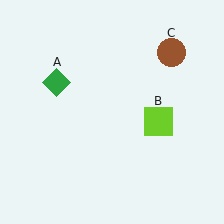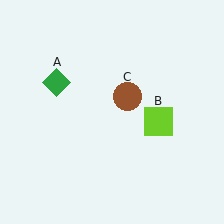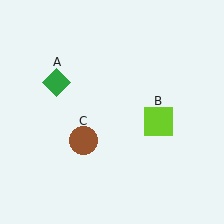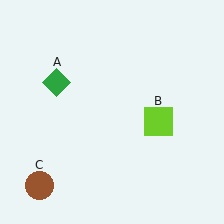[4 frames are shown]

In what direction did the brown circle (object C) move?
The brown circle (object C) moved down and to the left.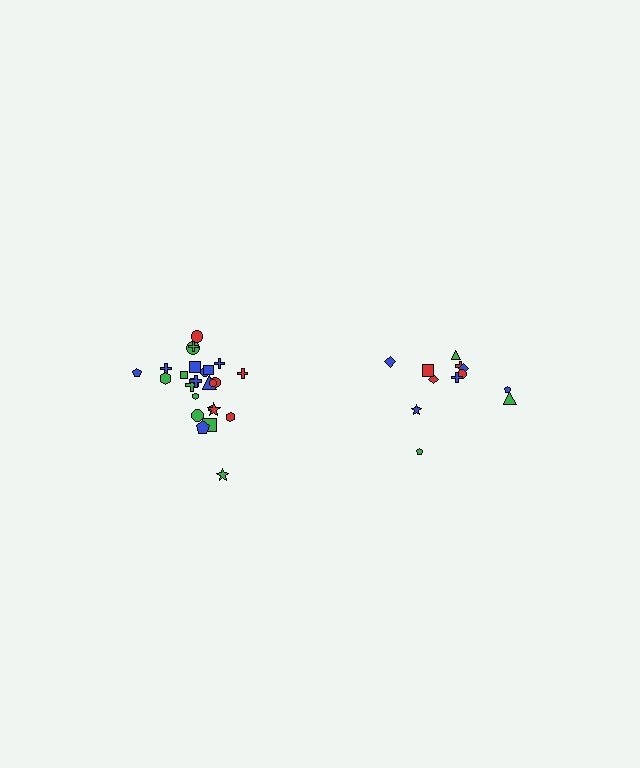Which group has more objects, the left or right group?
The left group.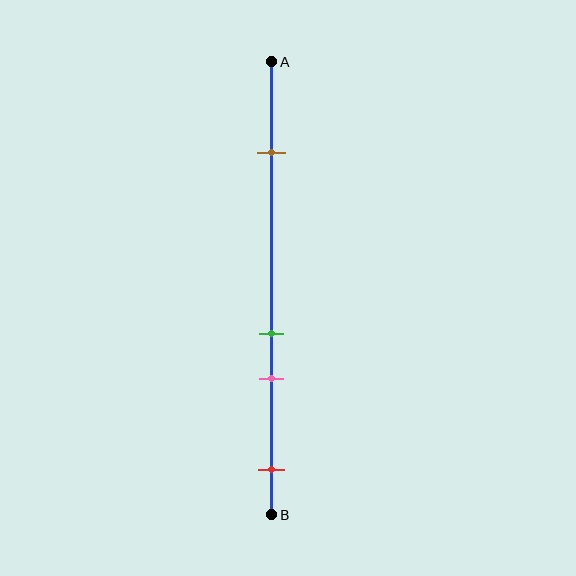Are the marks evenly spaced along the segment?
No, the marks are not evenly spaced.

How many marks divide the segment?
There are 4 marks dividing the segment.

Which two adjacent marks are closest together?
The green and pink marks are the closest adjacent pair.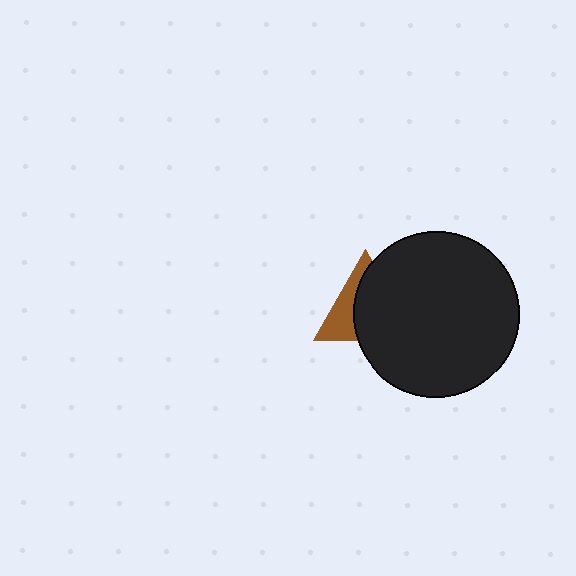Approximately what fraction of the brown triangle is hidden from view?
Roughly 62% of the brown triangle is hidden behind the black circle.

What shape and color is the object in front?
The object in front is a black circle.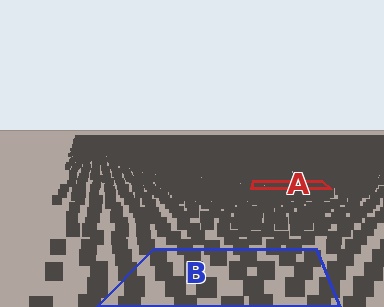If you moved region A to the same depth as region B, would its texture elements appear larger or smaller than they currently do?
They would appear larger. At a closer depth, the same texture elements are projected at a bigger on-screen size.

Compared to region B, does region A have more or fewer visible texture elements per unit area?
Region A has more texture elements per unit area — they are packed more densely because it is farther away.